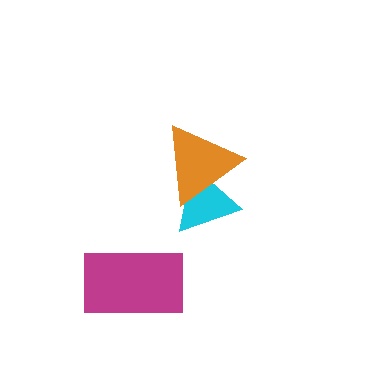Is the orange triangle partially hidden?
No, no other shape covers it.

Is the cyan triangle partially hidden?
Yes, it is partially covered by another shape.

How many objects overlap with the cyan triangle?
1 object overlaps with the cyan triangle.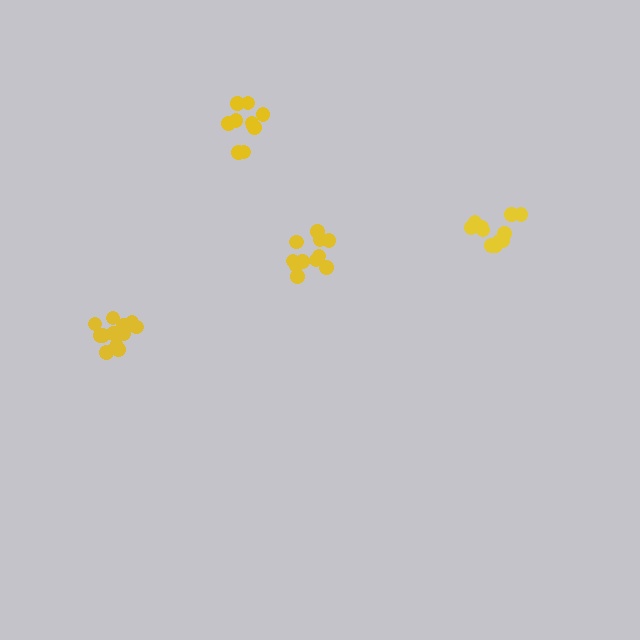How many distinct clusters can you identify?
There are 4 distinct clusters.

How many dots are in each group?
Group 1: 12 dots, Group 2: 11 dots, Group 3: 10 dots, Group 4: 12 dots (45 total).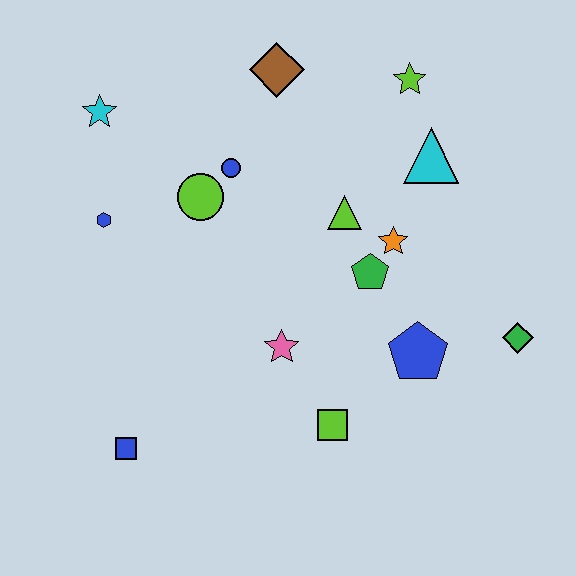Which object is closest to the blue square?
The pink star is closest to the blue square.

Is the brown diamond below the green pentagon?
No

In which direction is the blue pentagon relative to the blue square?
The blue pentagon is to the right of the blue square.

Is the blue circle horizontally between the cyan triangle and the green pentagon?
No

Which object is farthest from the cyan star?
The green diamond is farthest from the cyan star.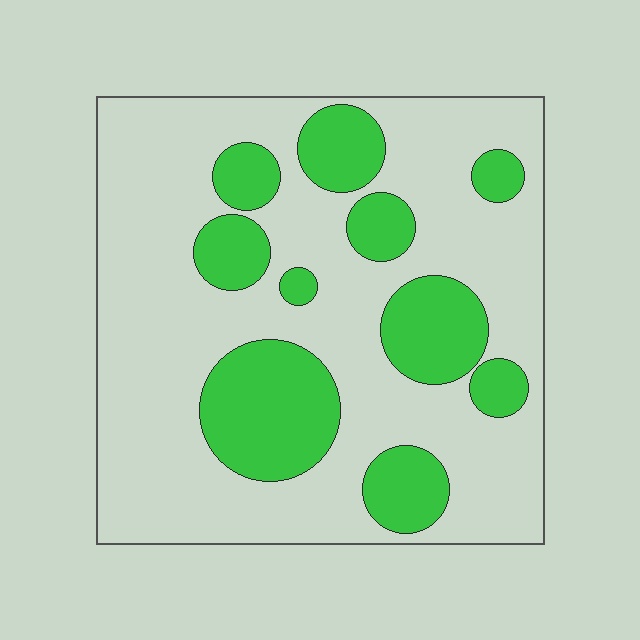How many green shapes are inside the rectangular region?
10.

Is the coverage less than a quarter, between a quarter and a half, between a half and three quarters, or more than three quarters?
Between a quarter and a half.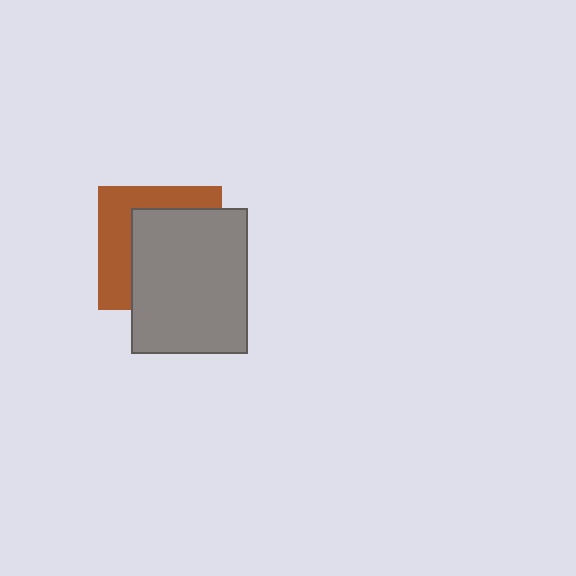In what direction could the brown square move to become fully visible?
The brown square could move toward the upper-left. That would shift it out from behind the gray rectangle entirely.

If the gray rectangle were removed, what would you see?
You would see the complete brown square.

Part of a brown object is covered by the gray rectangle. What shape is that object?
It is a square.